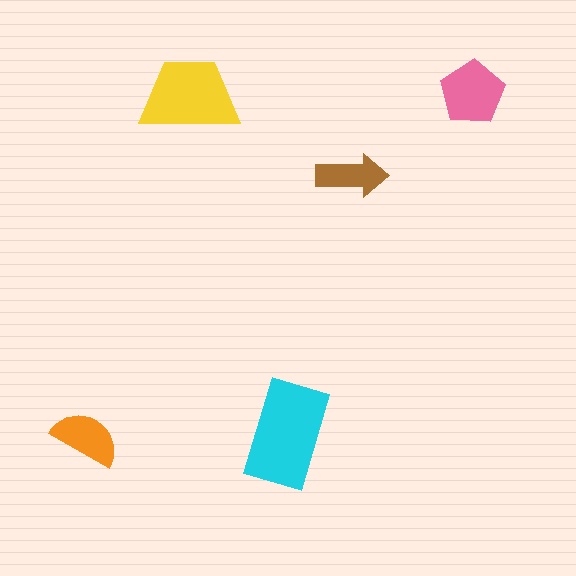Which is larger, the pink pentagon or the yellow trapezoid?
The yellow trapezoid.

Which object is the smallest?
The brown arrow.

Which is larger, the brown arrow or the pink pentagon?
The pink pentagon.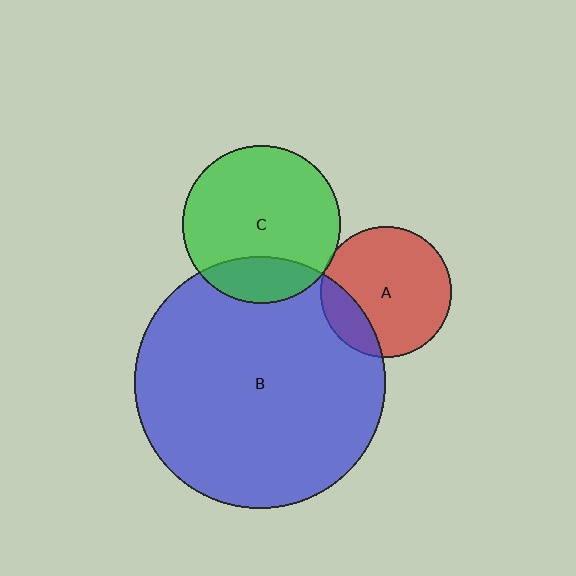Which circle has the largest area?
Circle B (blue).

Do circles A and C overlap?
Yes.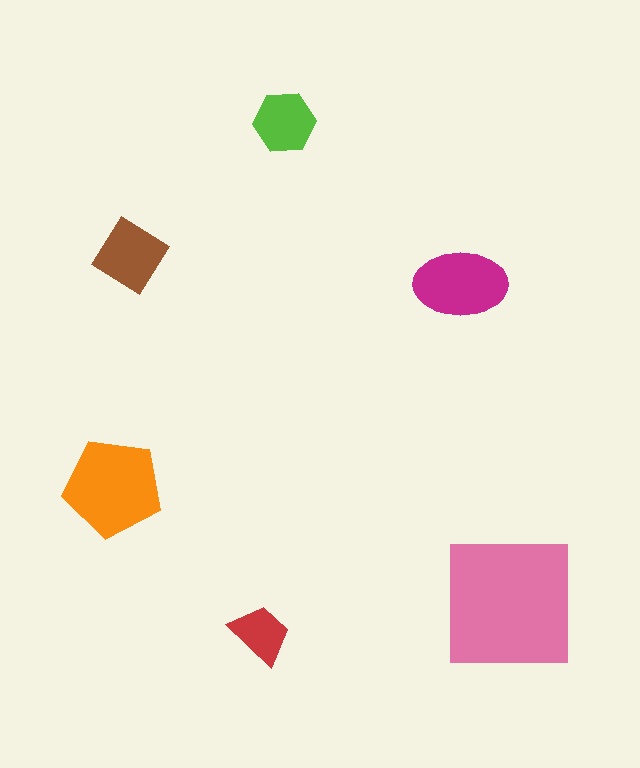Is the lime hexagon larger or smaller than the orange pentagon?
Smaller.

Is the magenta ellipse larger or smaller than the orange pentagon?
Smaller.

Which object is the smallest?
The red trapezoid.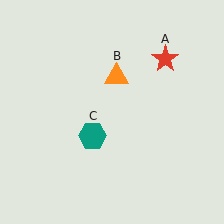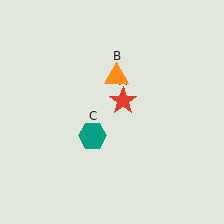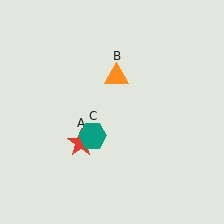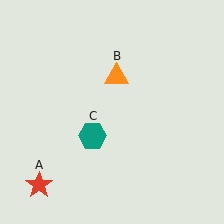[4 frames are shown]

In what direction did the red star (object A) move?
The red star (object A) moved down and to the left.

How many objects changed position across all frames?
1 object changed position: red star (object A).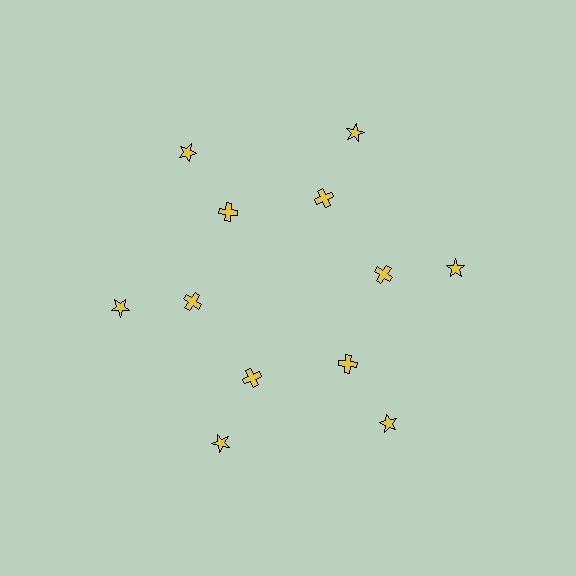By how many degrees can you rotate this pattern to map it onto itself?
The pattern maps onto itself every 60 degrees of rotation.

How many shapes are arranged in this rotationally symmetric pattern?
There are 12 shapes, arranged in 6 groups of 2.